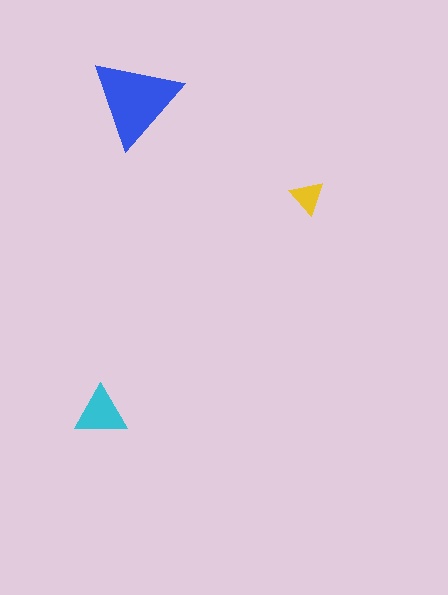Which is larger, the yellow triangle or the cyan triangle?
The cyan one.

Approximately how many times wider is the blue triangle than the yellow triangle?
About 2.5 times wider.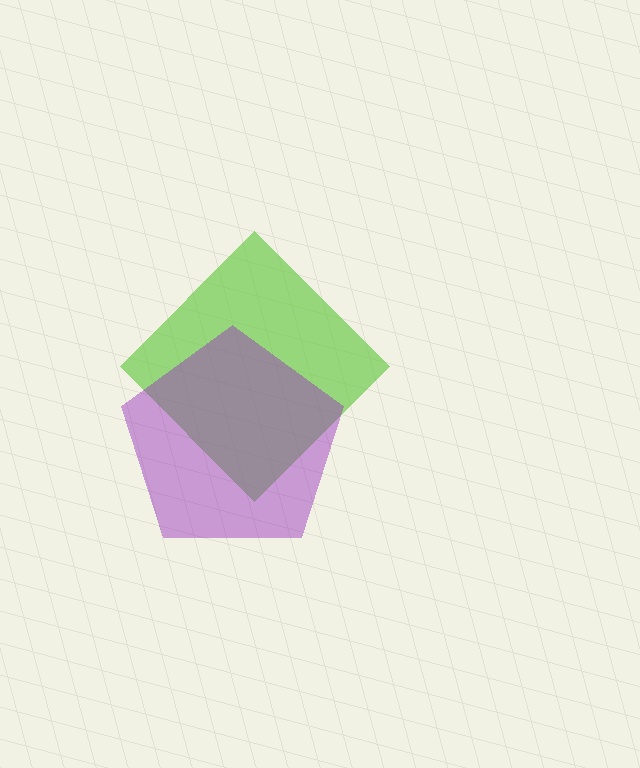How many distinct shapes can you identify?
There are 2 distinct shapes: a lime diamond, a purple pentagon.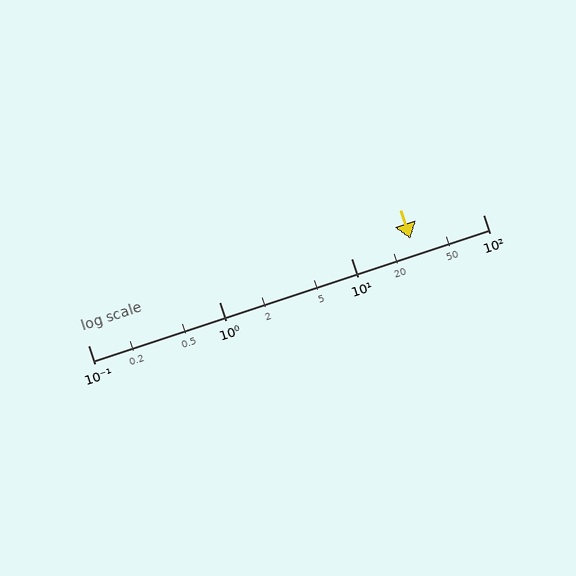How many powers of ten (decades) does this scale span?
The scale spans 3 decades, from 0.1 to 100.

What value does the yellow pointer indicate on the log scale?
The pointer indicates approximately 28.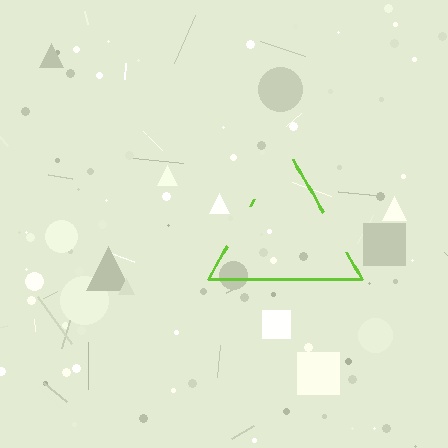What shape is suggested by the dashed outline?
The dashed outline suggests a triangle.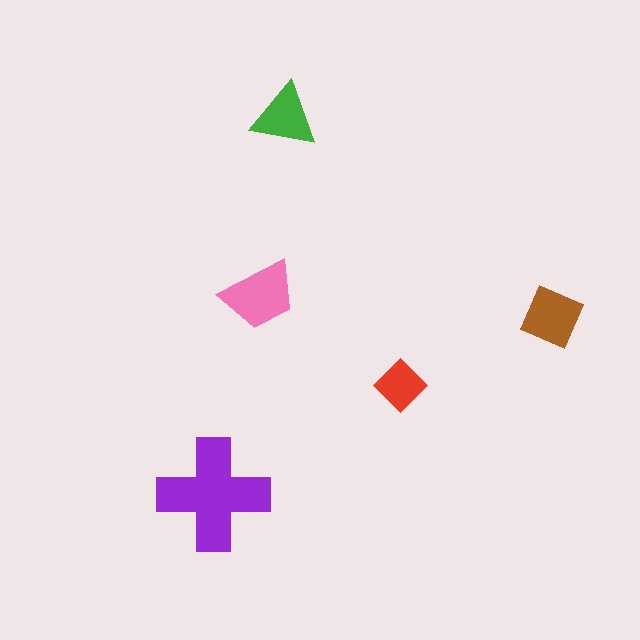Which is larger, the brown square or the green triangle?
The brown square.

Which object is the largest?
The purple cross.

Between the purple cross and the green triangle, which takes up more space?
The purple cross.